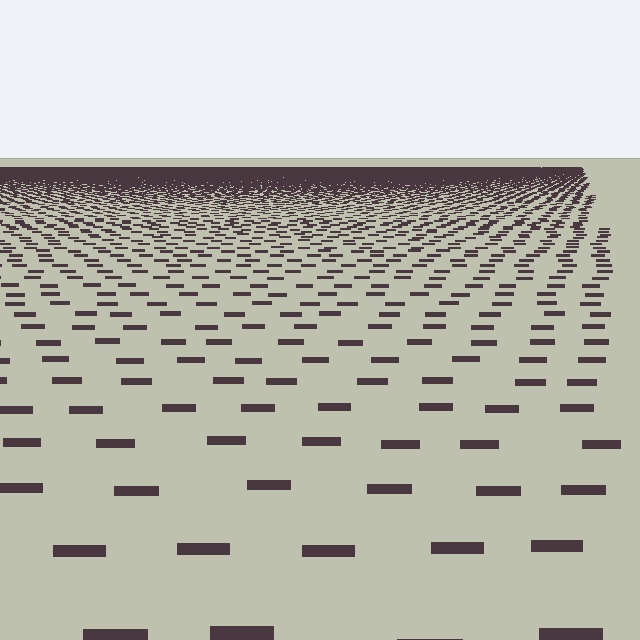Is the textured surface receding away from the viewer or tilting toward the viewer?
The surface is receding away from the viewer. Texture elements get smaller and denser toward the top.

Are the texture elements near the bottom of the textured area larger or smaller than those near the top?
Larger. Near the bottom, elements are closer to the viewer and appear at a bigger on-screen size.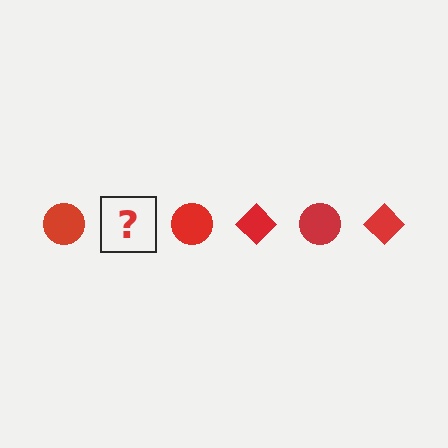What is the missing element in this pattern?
The missing element is a red diamond.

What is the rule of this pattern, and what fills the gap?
The rule is that the pattern cycles through circle, diamond shapes in red. The gap should be filled with a red diamond.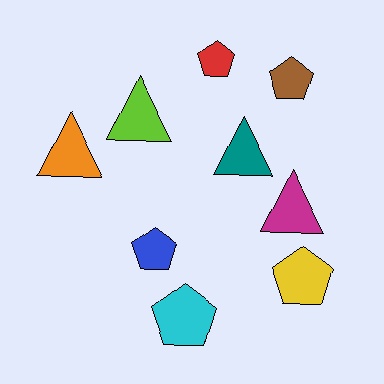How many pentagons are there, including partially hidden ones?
There are 5 pentagons.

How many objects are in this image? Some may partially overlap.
There are 9 objects.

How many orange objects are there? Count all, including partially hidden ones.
There is 1 orange object.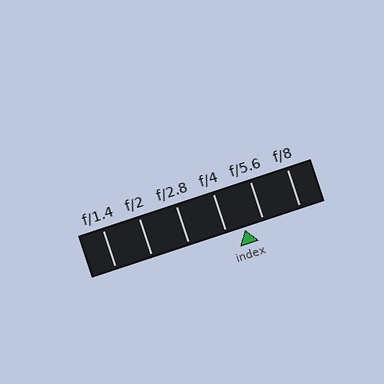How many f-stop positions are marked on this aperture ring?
There are 6 f-stop positions marked.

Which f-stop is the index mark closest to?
The index mark is closest to f/5.6.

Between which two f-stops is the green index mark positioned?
The index mark is between f/4 and f/5.6.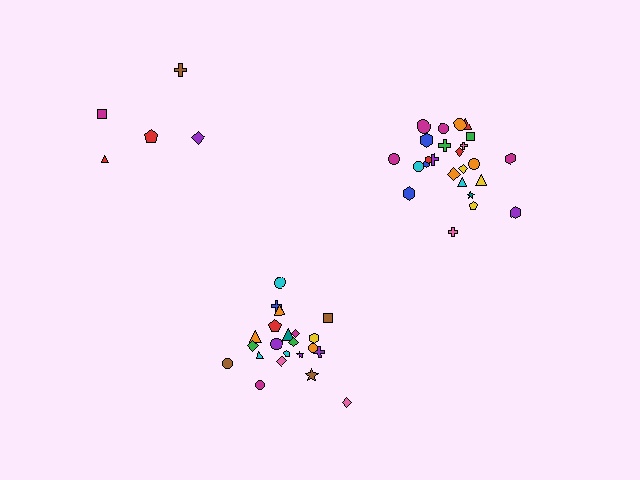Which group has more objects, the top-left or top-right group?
The top-right group.